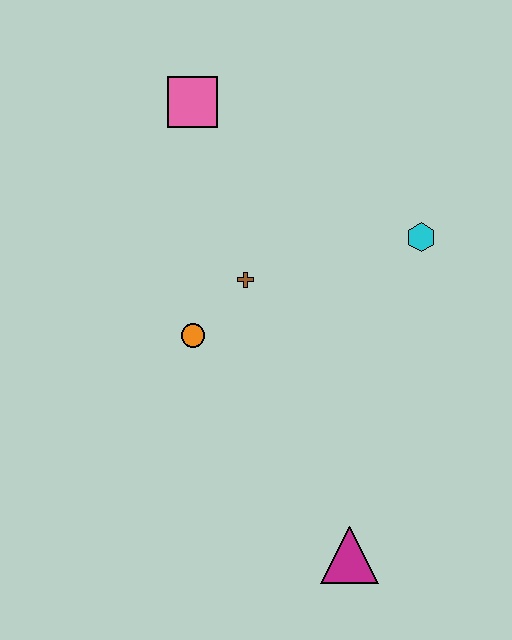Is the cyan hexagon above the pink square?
No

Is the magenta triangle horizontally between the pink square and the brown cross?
No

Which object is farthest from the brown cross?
The magenta triangle is farthest from the brown cross.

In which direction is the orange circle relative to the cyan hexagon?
The orange circle is to the left of the cyan hexagon.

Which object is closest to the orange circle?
The brown cross is closest to the orange circle.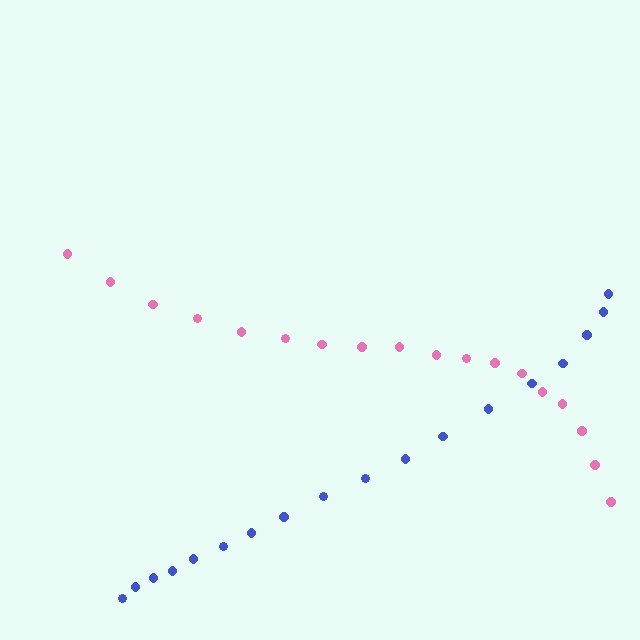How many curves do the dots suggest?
There are 2 distinct paths.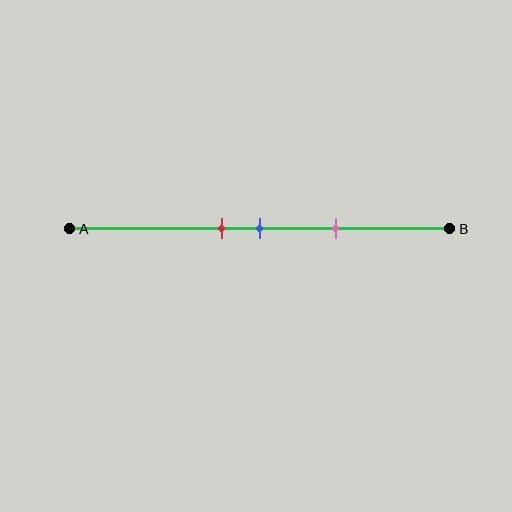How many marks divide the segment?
There are 3 marks dividing the segment.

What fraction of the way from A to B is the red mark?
The red mark is approximately 40% (0.4) of the way from A to B.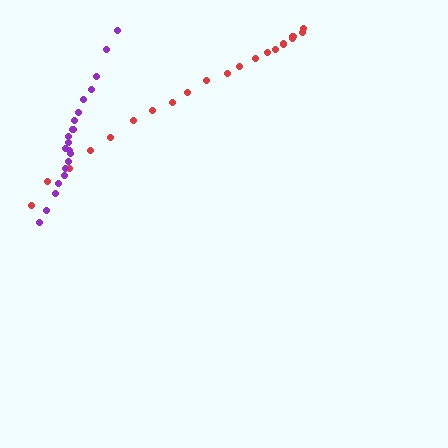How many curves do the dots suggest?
There are 2 distinct paths.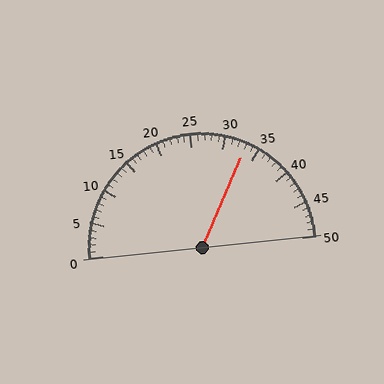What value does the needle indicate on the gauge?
The needle indicates approximately 33.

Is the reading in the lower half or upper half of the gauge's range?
The reading is in the upper half of the range (0 to 50).